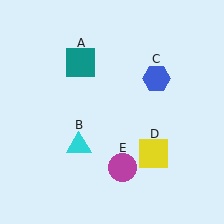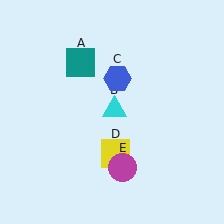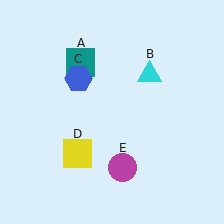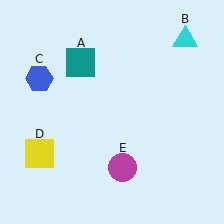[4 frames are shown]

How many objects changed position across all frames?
3 objects changed position: cyan triangle (object B), blue hexagon (object C), yellow square (object D).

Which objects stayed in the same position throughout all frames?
Teal square (object A) and magenta circle (object E) remained stationary.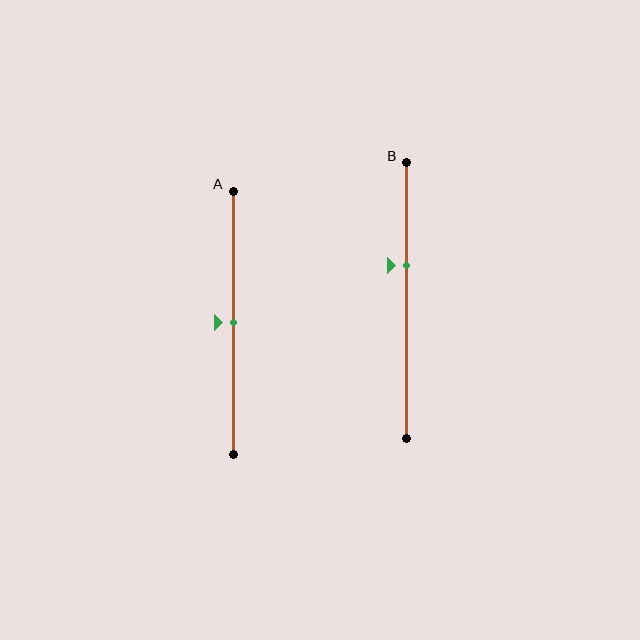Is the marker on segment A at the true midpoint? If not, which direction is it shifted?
Yes, the marker on segment A is at the true midpoint.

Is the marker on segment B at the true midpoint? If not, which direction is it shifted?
No, the marker on segment B is shifted upward by about 13% of the segment length.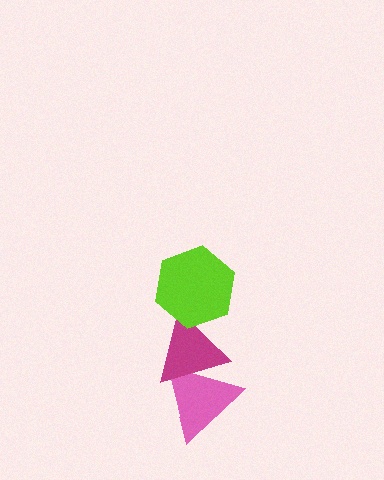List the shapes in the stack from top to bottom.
From top to bottom: the lime hexagon, the magenta triangle, the pink triangle.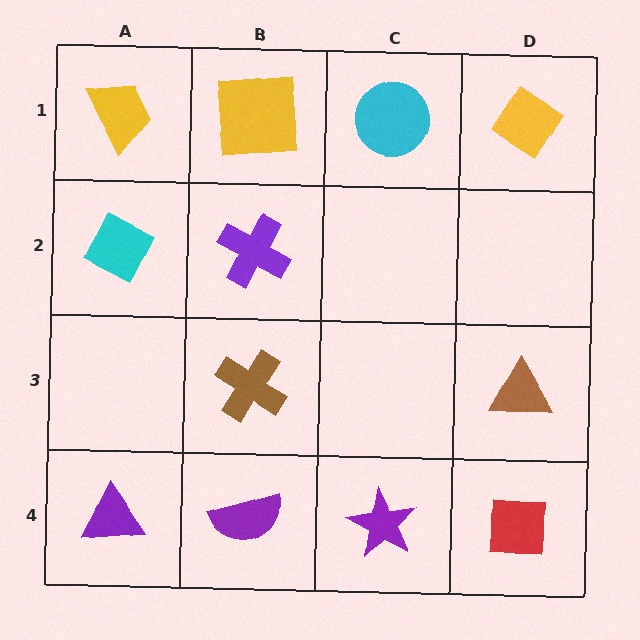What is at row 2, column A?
A cyan diamond.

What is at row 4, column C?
A purple star.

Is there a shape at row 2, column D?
No, that cell is empty.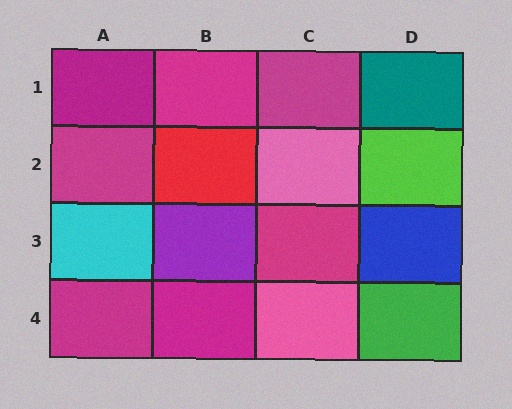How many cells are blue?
1 cell is blue.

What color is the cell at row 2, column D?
Lime.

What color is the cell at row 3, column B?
Purple.